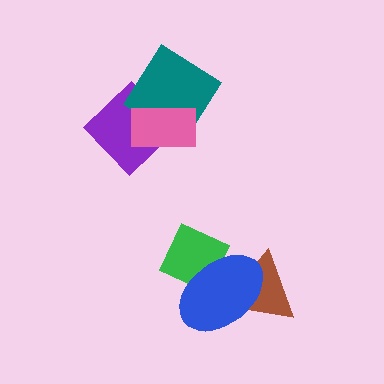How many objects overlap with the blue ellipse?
2 objects overlap with the blue ellipse.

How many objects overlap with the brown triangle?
1 object overlaps with the brown triangle.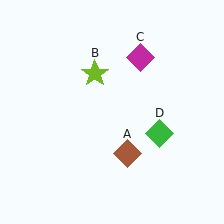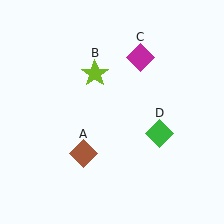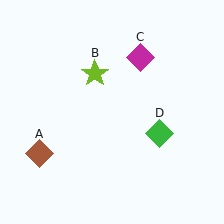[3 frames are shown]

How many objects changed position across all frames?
1 object changed position: brown diamond (object A).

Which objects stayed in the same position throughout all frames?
Lime star (object B) and magenta diamond (object C) and green diamond (object D) remained stationary.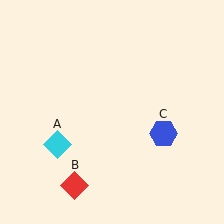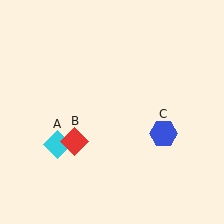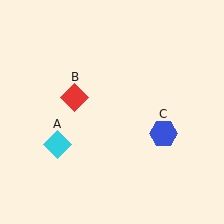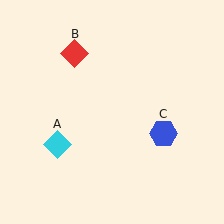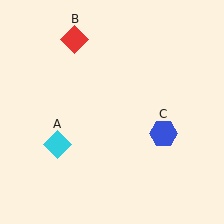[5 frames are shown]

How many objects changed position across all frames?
1 object changed position: red diamond (object B).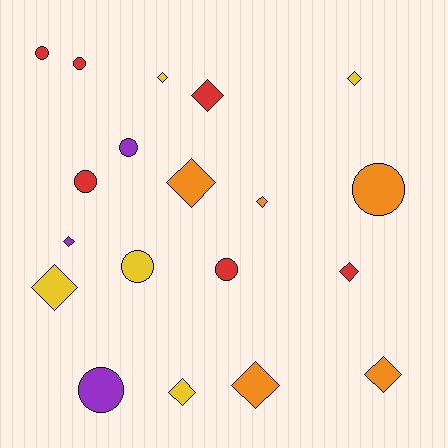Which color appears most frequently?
Red, with 6 objects.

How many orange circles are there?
There is 1 orange circle.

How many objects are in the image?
There are 19 objects.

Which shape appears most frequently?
Diamond, with 11 objects.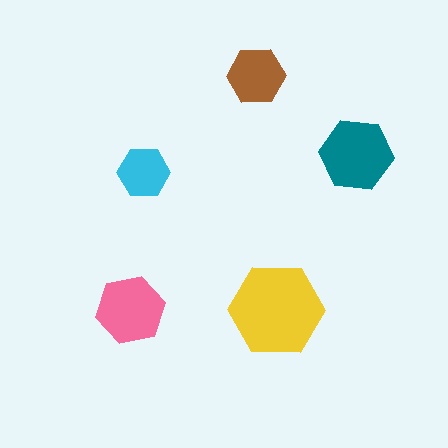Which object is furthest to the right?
The teal hexagon is rightmost.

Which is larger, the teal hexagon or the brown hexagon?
The teal one.